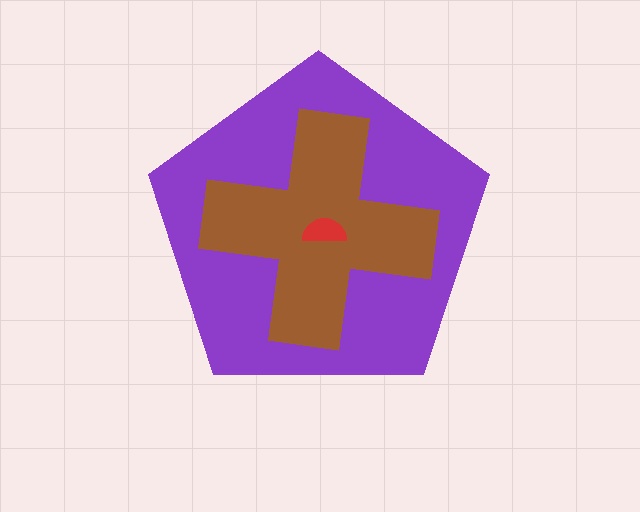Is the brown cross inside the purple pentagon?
Yes.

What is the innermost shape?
The red semicircle.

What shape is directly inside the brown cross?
The red semicircle.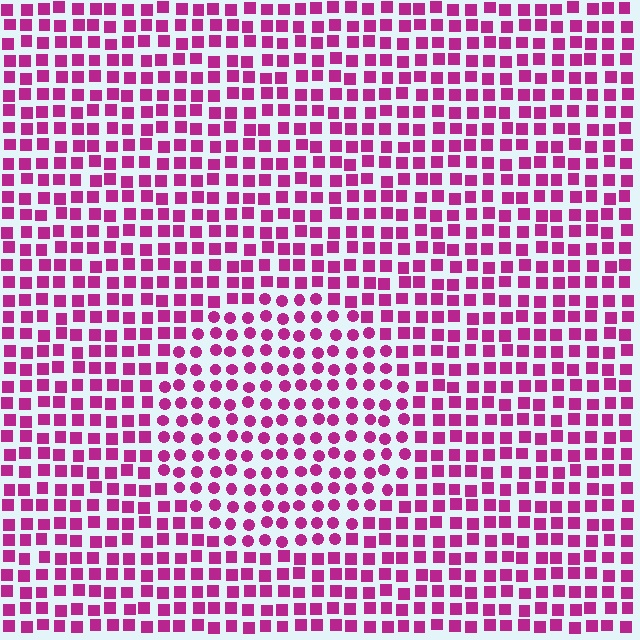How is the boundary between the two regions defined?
The boundary is defined by a change in element shape: circles inside vs. squares outside. All elements share the same color and spacing.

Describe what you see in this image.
The image is filled with small magenta elements arranged in a uniform grid. A circle-shaped region contains circles, while the surrounding area contains squares. The boundary is defined purely by the change in element shape.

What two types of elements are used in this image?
The image uses circles inside the circle region and squares outside it.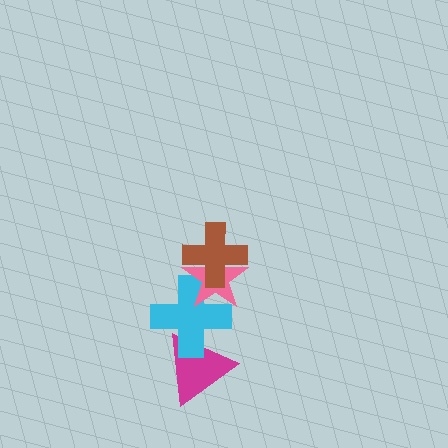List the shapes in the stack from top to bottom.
From top to bottom: the brown cross, the pink star, the cyan cross, the magenta triangle.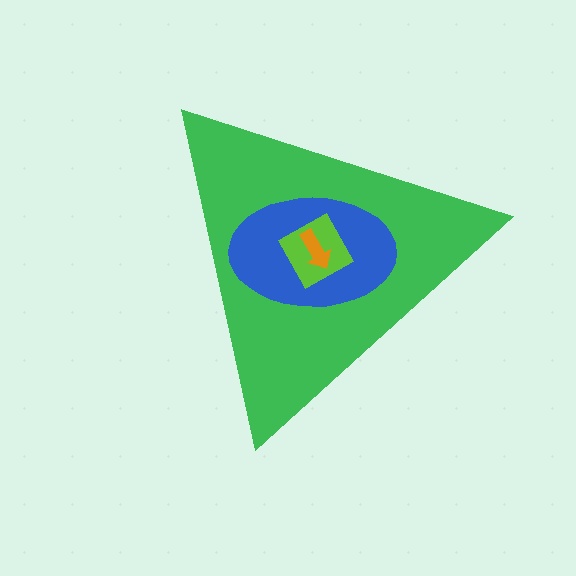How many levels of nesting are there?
4.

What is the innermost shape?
The orange arrow.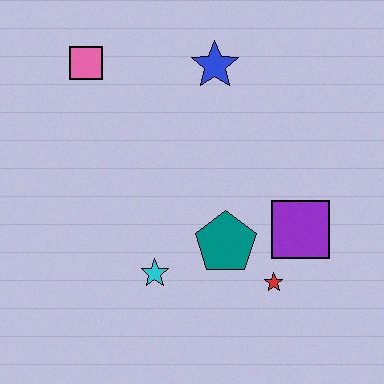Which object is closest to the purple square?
The red star is closest to the purple square.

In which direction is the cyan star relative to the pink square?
The cyan star is below the pink square.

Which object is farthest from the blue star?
The red star is farthest from the blue star.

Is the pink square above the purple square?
Yes